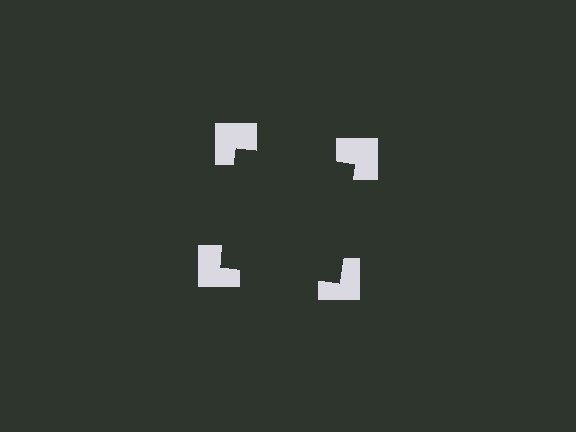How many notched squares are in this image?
There are 4 — one at each vertex of the illusory square.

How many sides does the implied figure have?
4 sides.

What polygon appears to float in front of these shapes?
An illusory square — its edges are inferred from the aligned wedge cuts in the notched squares, not physically drawn.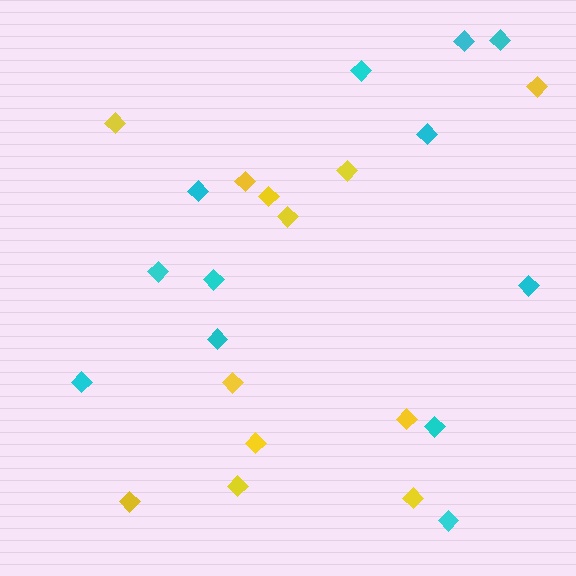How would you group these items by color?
There are 2 groups: one group of cyan diamonds (12) and one group of yellow diamonds (12).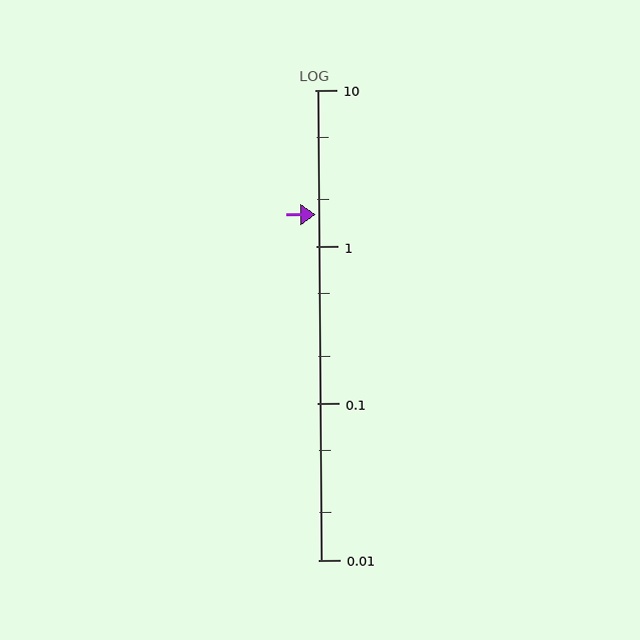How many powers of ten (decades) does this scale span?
The scale spans 3 decades, from 0.01 to 10.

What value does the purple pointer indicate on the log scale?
The pointer indicates approximately 1.6.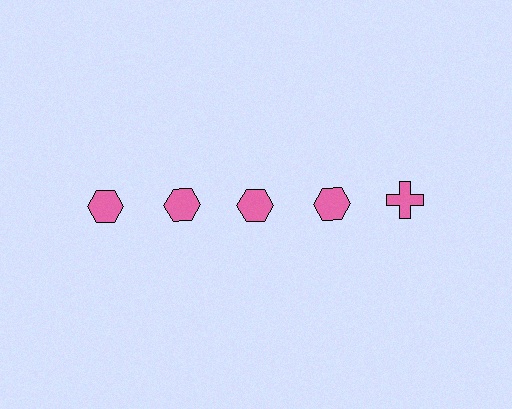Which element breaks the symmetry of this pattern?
The pink cross in the top row, rightmost column breaks the symmetry. All other shapes are pink hexagons.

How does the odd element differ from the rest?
It has a different shape: cross instead of hexagon.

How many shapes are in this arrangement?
There are 5 shapes arranged in a grid pattern.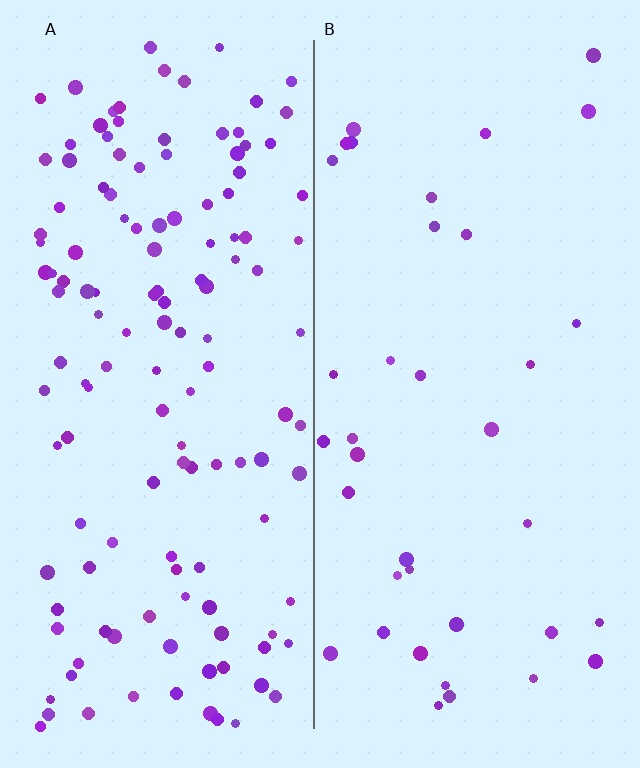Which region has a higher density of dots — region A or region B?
A (the left).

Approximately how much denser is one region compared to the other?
Approximately 3.6× — region A over region B.